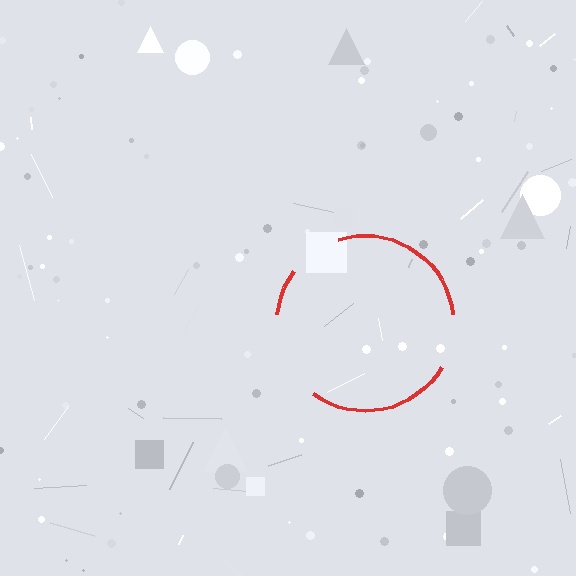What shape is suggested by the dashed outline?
The dashed outline suggests a circle.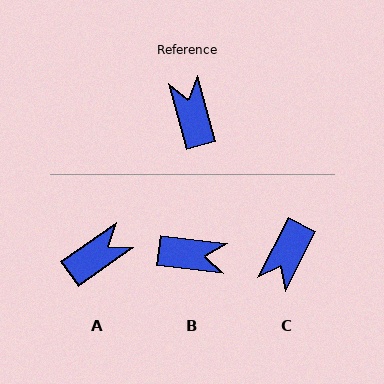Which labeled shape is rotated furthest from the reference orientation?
C, about 138 degrees away.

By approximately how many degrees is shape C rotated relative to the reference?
Approximately 138 degrees counter-clockwise.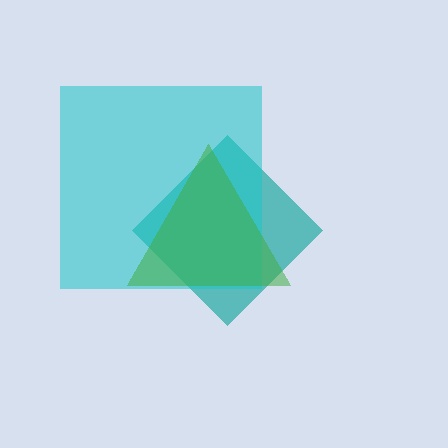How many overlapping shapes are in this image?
There are 3 overlapping shapes in the image.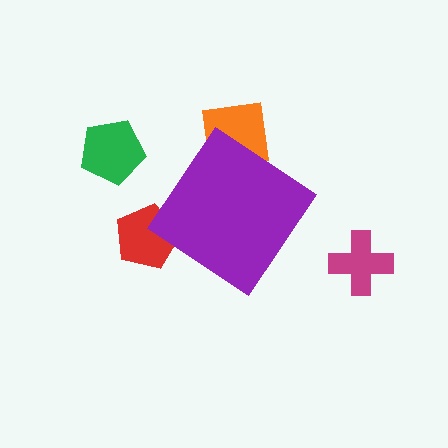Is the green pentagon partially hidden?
No, the green pentagon is fully visible.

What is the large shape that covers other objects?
A purple diamond.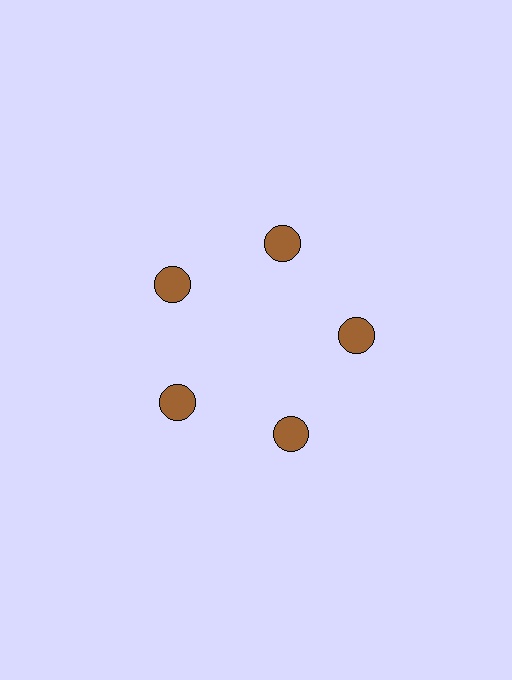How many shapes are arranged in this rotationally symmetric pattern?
There are 5 shapes, arranged in 5 groups of 1.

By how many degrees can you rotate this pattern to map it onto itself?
The pattern maps onto itself every 72 degrees of rotation.